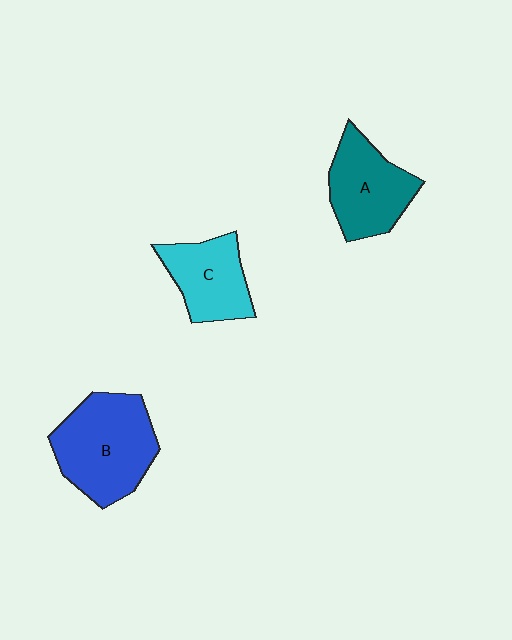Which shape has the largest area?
Shape B (blue).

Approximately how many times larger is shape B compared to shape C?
Approximately 1.5 times.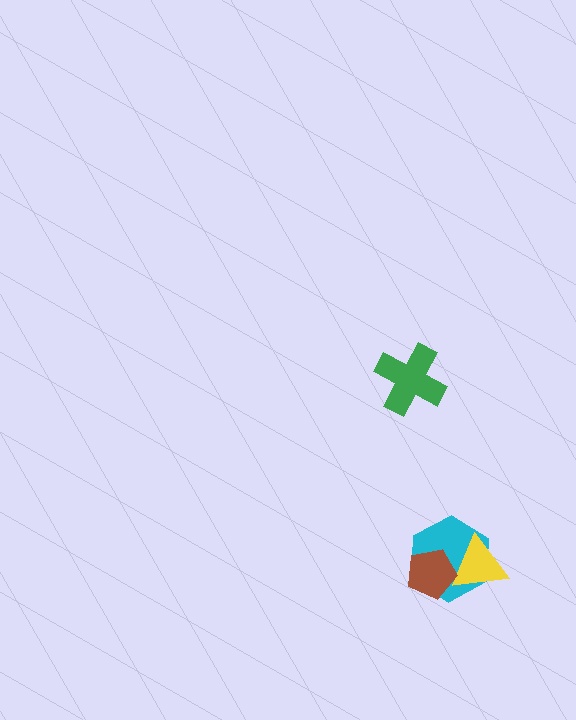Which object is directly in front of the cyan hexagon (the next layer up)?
The yellow triangle is directly in front of the cyan hexagon.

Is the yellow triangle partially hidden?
Yes, it is partially covered by another shape.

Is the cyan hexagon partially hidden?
Yes, it is partially covered by another shape.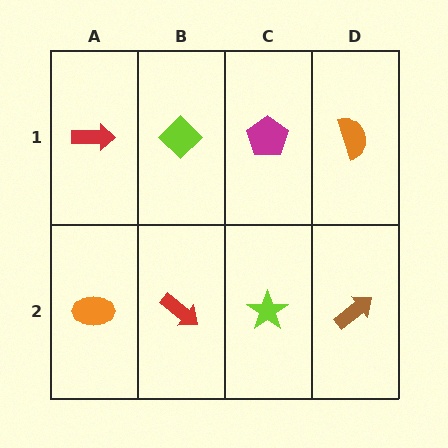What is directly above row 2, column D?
An orange semicircle.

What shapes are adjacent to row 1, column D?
A brown arrow (row 2, column D), a magenta pentagon (row 1, column C).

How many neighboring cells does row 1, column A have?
2.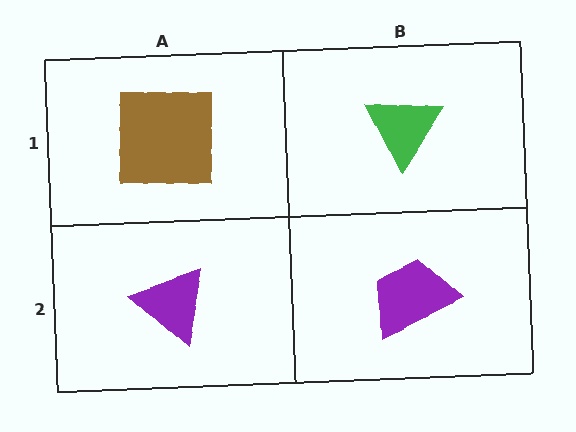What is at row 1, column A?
A brown square.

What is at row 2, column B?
A purple trapezoid.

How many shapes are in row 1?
2 shapes.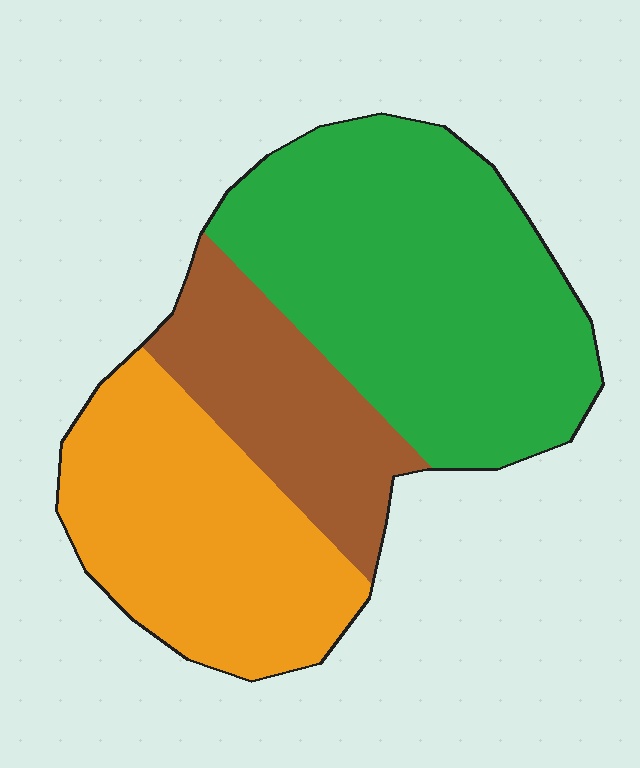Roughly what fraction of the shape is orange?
Orange covers 32% of the shape.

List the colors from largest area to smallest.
From largest to smallest: green, orange, brown.